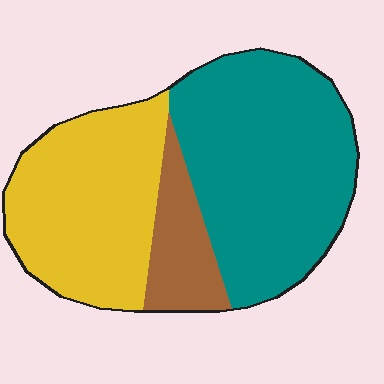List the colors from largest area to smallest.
From largest to smallest: teal, yellow, brown.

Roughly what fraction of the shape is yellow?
Yellow takes up about three eighths (3/8) of the shape.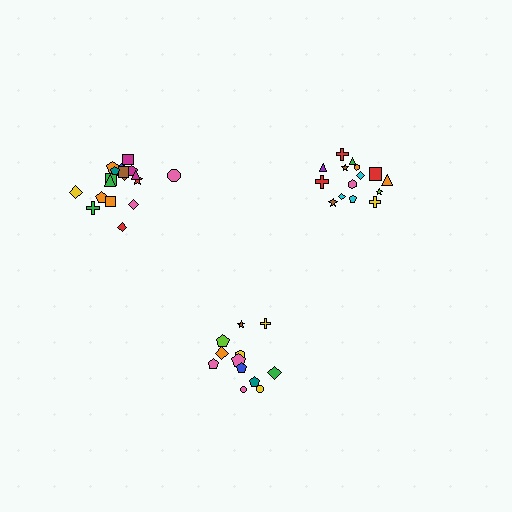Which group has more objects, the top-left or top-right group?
The top-left group.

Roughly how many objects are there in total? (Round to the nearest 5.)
Roughly 45 objects in total.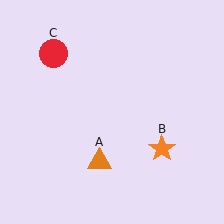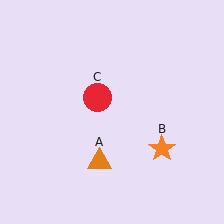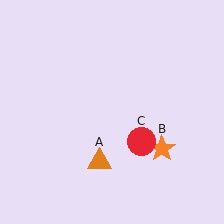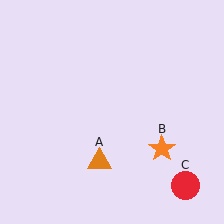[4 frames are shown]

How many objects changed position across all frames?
1 object changed position: red circle (object C).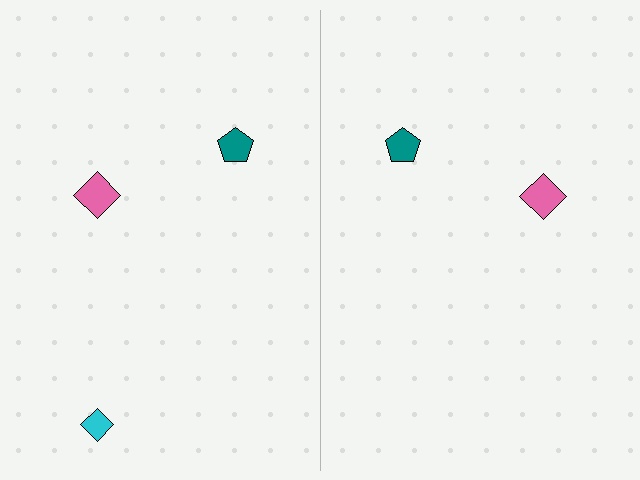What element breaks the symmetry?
A cyan diamond is missing from the right side.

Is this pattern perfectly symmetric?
No, the pattern is not perfectly symmetric. A cyan diamond is missing from the right side.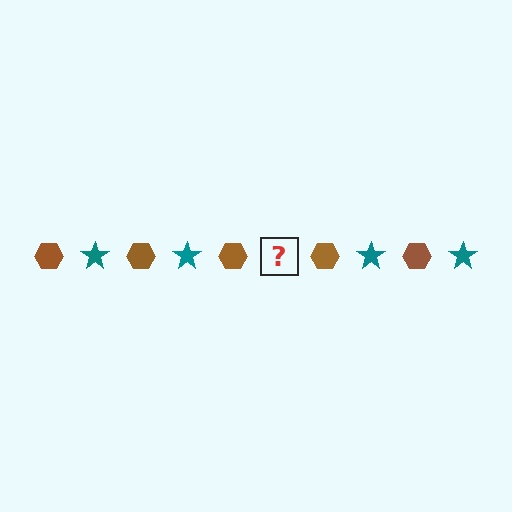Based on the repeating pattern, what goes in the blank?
The blank should be a teal star.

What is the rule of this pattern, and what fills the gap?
The rule is that the pattern alternates between brown hexagon and teal star. The gap should be filled with a teal star.